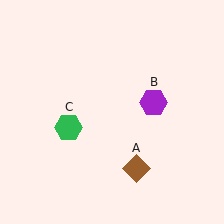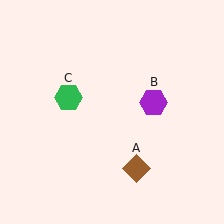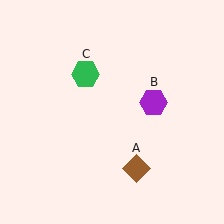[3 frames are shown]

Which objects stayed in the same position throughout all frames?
Brown diamond (object A) and purple hexagon (object B) remained stationary.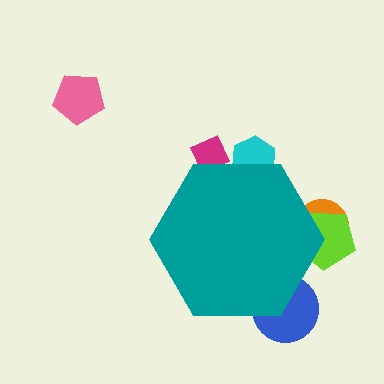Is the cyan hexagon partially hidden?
Yes, the cyan hexagon is partially hidden behind the teal hexagon.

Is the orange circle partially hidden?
Yes, the orange circle is partially hidden behind the teal hexagon.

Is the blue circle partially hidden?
Yes, the blue circle is partially hidden behind the teal hexagon.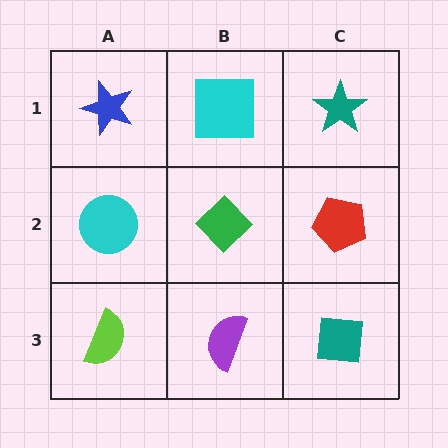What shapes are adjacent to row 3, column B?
A green diamond (row 2, column B), a lime semicircle (row 3, column A), a teal square (row 3, column C).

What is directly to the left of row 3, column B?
A lime semicircle.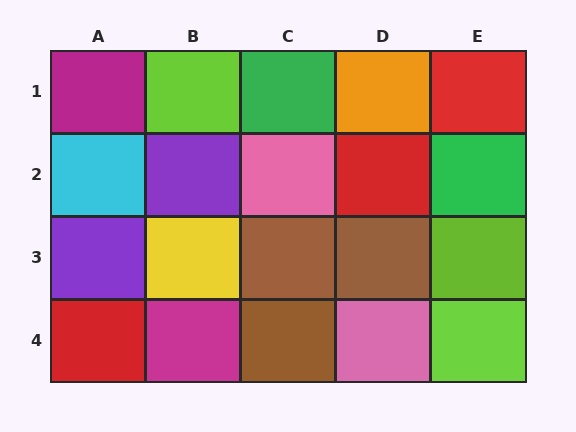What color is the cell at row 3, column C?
Brown.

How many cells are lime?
3 cells are lime.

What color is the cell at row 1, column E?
Red.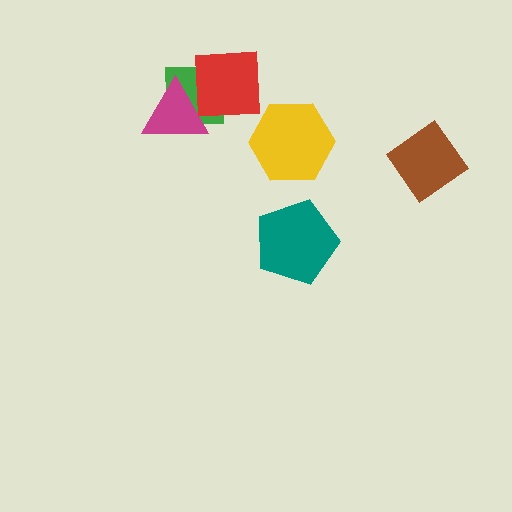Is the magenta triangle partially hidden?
Yes, it is partially covered by another shape.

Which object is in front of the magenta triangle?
The red square is in front of the magenta triangle.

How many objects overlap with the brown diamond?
0 objects overlap with the brown diamond.